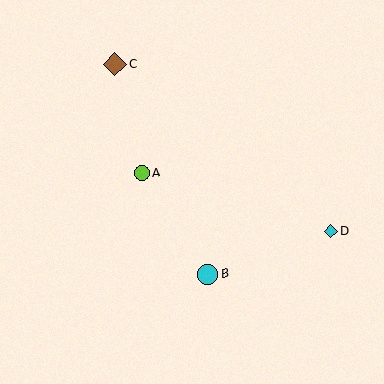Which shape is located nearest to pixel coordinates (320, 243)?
The cyan diamond (labeled D) at (330, 231) is nearest to that location.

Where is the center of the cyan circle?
The center of the cyan circle is at (208, 274).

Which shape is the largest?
The brown diamond (labeled C) is the largest.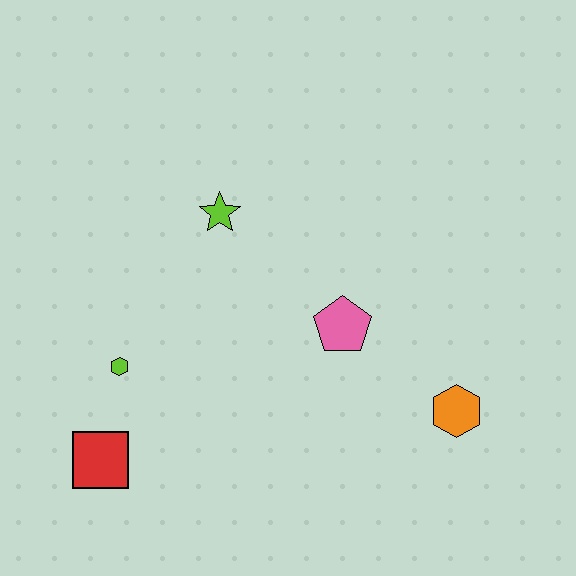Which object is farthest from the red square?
The orange hexagon is farthest from the red square.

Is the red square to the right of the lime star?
No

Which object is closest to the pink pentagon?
The orange hexagon is closest to the pink pentagon.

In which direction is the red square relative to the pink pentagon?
The red square is to the left of the pink pentagon.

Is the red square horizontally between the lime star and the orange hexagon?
No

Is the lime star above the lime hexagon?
Yes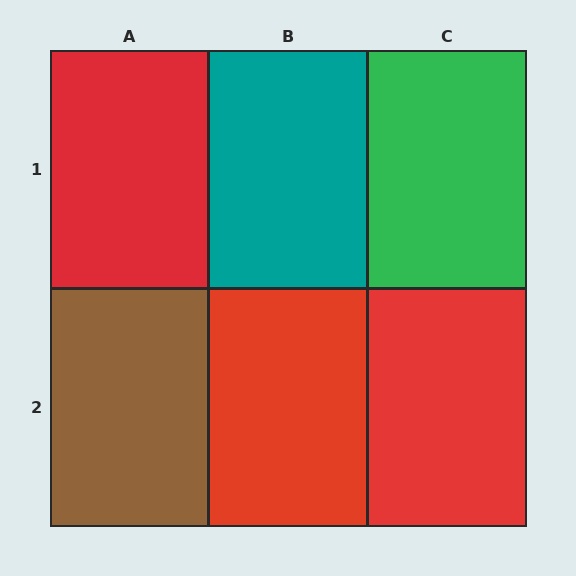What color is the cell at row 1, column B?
Teal.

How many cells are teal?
1 cell is teal.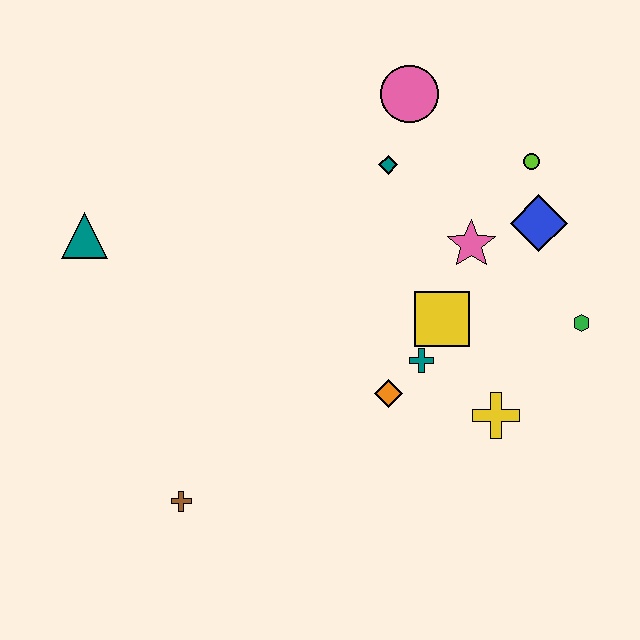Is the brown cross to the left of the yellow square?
Yes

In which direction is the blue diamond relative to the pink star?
The blue diamond is to the right of the pink star.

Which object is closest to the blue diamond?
The lime circle is closest to the blue diamond.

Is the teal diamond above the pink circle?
No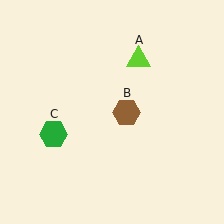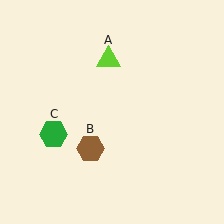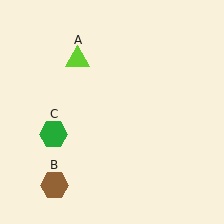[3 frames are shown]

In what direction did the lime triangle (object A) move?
The lime triangle (object A) moved left.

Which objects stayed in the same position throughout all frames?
Green hexagon (object C) remained stationary.